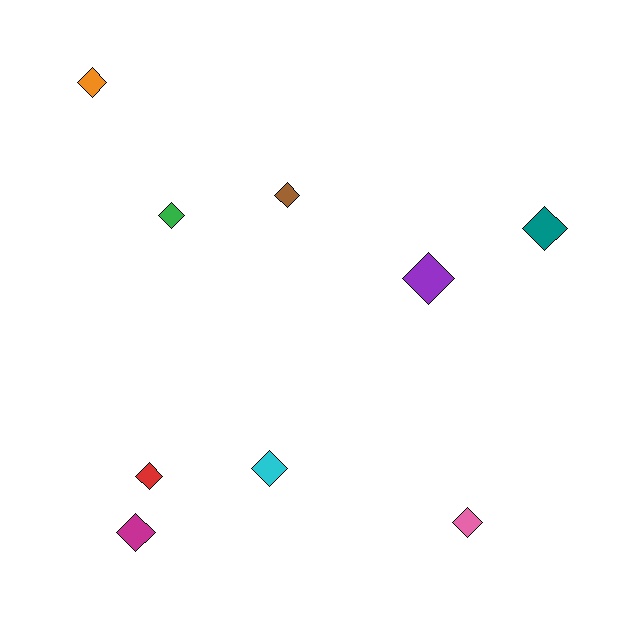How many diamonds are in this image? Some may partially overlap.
There are 9 diamonds.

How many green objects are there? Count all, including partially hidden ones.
There is 1 green object.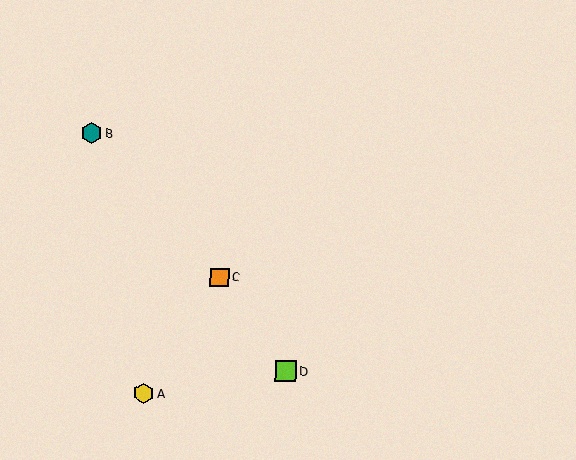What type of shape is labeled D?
Shape D is a lime square.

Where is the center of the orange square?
The center of the orange square is at (220, 277).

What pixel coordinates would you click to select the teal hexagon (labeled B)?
Click at (91, 133) to select the teal hexagon B.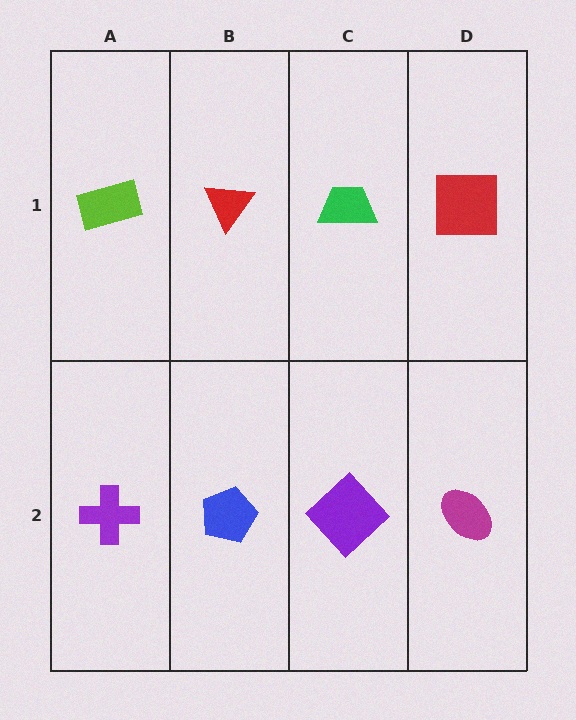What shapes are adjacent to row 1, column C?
A purple diamond (row 2, column C), a red triangle (row 1, column B), a red square (row 1, column D).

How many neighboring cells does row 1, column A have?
2.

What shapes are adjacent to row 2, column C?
A green trapezoid (row 1, column C), a blue pentagon (row 2, column B), a magenta ellipse (row 2, column D).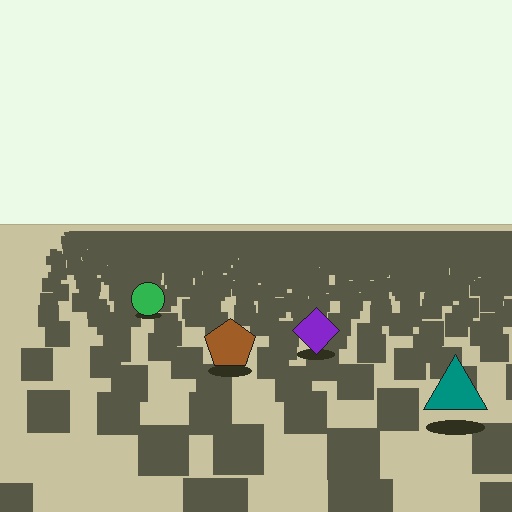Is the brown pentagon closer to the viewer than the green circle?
Yes. The brown pentagon is closer — you can tell from the texture gradient: the ground texture is coarser near it.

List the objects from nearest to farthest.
From nearest to farthest: the teal triangle, the brown pentagon, the purple diamond, the green circle.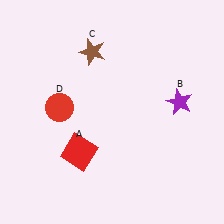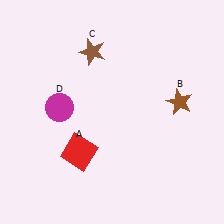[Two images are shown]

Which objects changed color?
B changed from purple to brown. D changed from red to magenta.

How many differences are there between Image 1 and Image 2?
There are 2 differences between the two images.